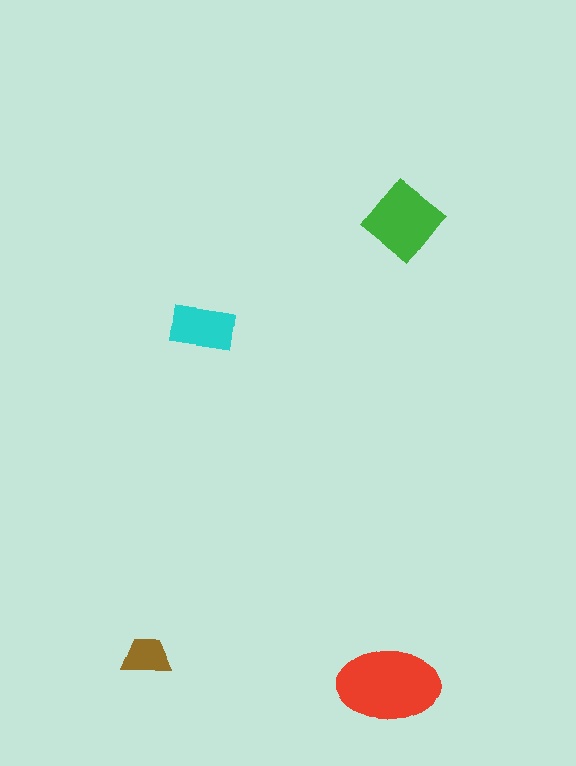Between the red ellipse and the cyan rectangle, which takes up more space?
The red ellipse.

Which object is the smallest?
The brown trapezoid.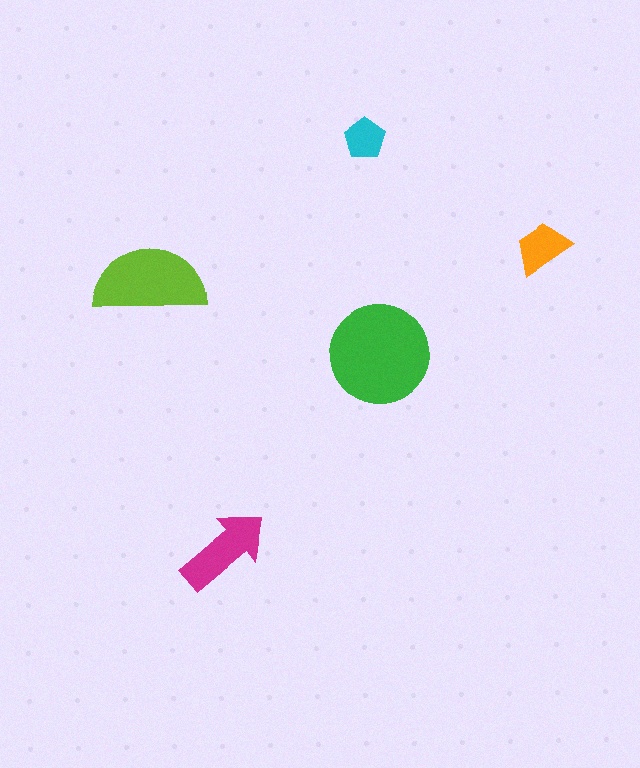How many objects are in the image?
There are 5 objects in the image.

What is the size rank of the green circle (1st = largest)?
1st.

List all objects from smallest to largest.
The cyan pentagon, the orange trapezoid, the magenta arrow, the lime semicircle, the green circle.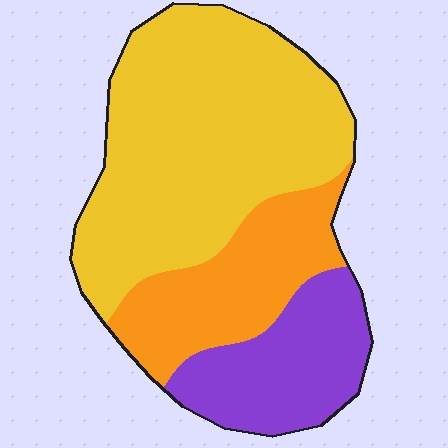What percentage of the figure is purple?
Purple takes up about one fifth (1/5) of the figure.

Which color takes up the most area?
Yellow, at roughly 55%.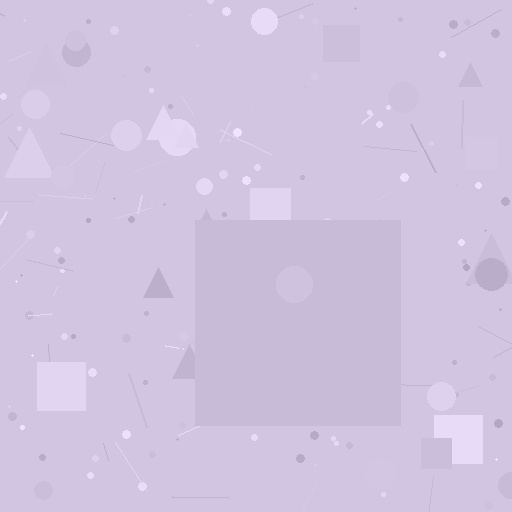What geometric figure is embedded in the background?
A square is embedded in the background.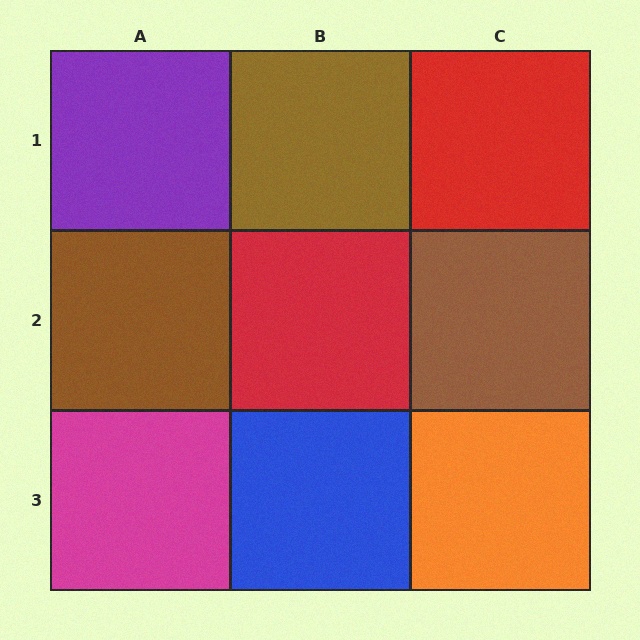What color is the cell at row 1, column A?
Purple.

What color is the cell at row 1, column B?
Brown.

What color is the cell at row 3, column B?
Blue.